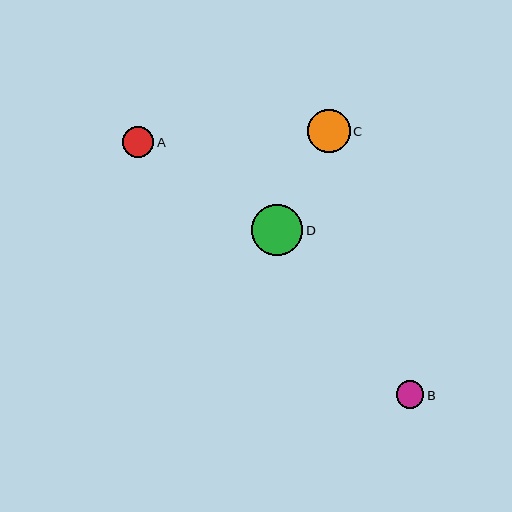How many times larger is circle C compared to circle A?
Circle C is approximately 1.4 times the size of circle A.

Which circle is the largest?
Circle D is the largest with a size of approximately 51 pixels.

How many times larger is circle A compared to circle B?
Circle A is approximately 1.2 times the size of circle B.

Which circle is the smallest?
Circle B is the smallest with a size of approximately 27 pixels.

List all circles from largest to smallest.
From largest to smallest: D, C, A, B.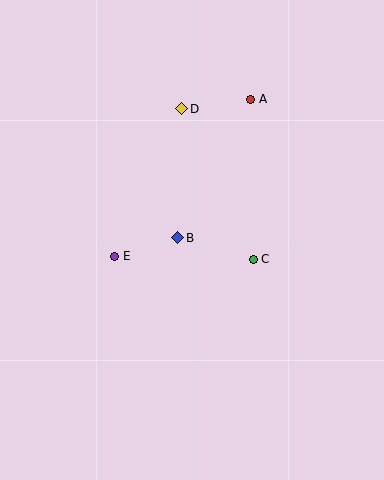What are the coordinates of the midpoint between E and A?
The midpoint between E and A is at (183, 178).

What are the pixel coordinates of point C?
Point C is at (253, 259).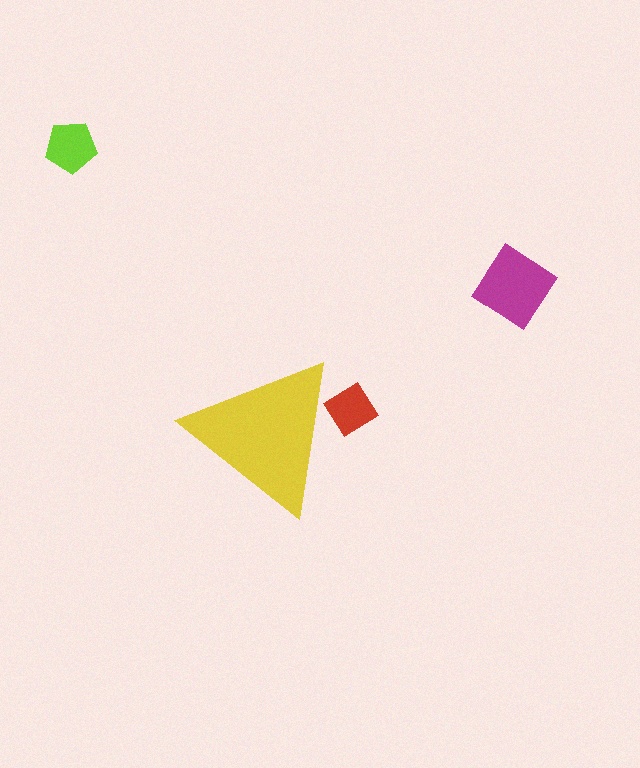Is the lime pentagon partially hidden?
No, the lime pentagon is fully visible.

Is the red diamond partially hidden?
Yes, the red diamond is partially hidden behind the yellow triangle.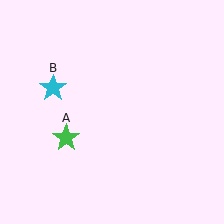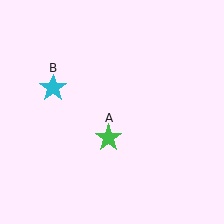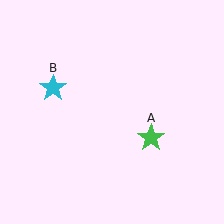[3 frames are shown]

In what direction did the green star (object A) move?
The green star (object A) moved right.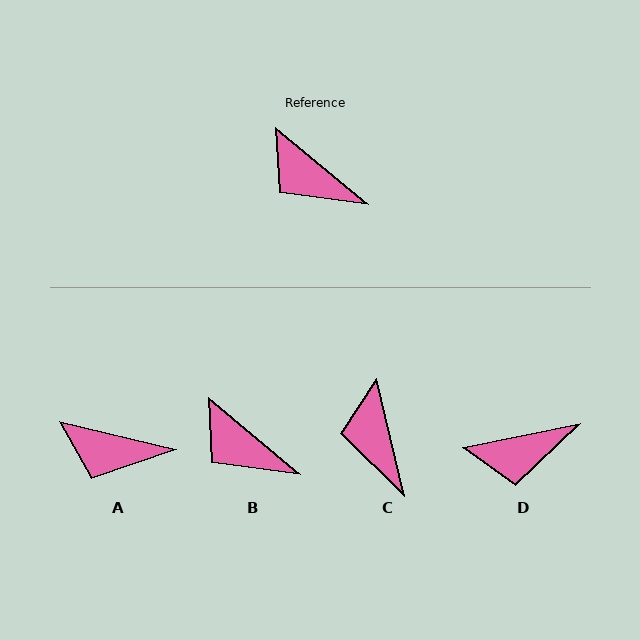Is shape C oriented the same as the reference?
No, it is off by about 37 degrees.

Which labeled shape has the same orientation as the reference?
B.